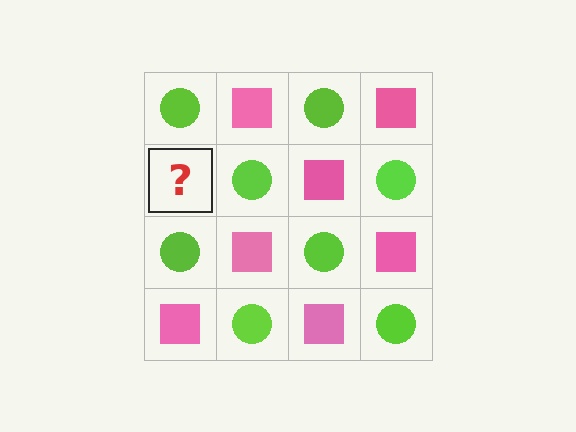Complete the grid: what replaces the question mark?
The question mark should be replaced with a pink square.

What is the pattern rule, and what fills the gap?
The rule is that it alternates lime circle and pink square in a checkerboard pattern. The gap should be filled with a pink square.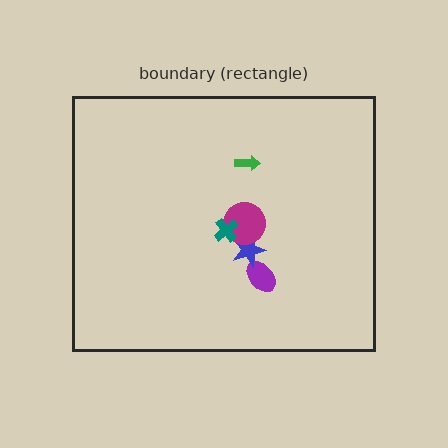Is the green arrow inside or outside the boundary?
Inside.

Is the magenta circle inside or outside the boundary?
Inside.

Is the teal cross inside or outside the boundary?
Inside.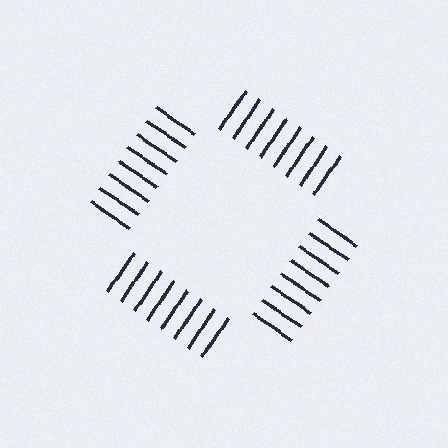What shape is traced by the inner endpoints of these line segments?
An illusory square — the line segments terminate on its edges but no continuous stroke is drawn.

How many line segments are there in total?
32 — 8 along each of the 4 edges.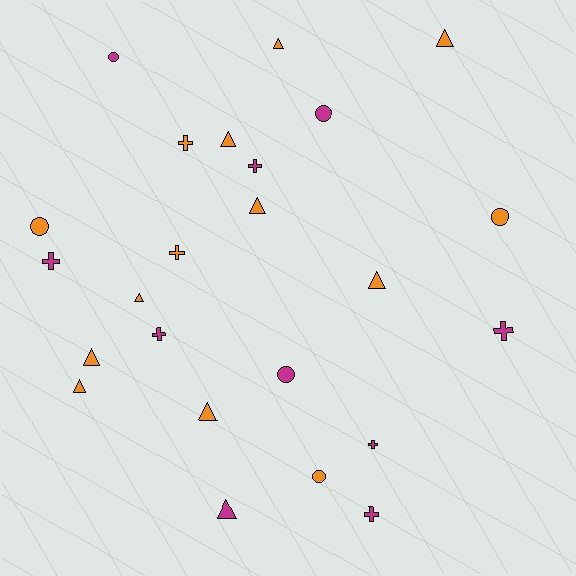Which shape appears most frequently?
Triangle, with 10 objects.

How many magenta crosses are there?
There are 6 magenta crosses.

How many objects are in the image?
There are 24 objects.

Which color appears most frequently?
Orange, with 14 objects.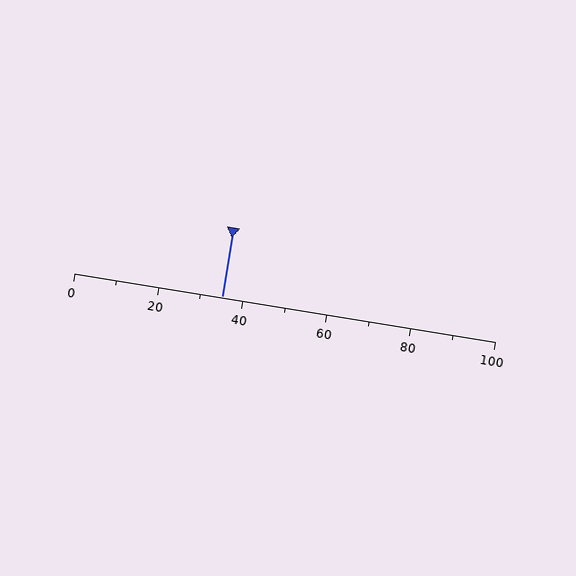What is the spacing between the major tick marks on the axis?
The major ticks are spaced 20 apart.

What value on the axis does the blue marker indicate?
The marker indicates approximately 35.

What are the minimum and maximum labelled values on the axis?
The axis runs from 0 to 100.